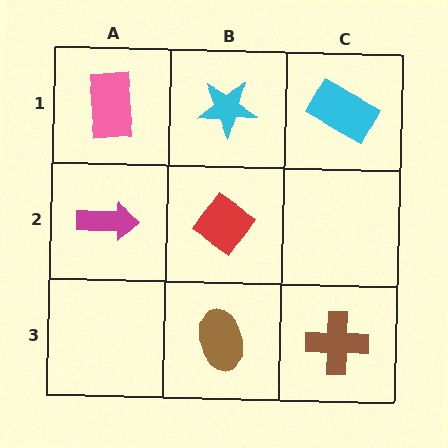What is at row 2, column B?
A red diamond.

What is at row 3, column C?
A brown cross.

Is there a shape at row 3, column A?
No, that cell is empty.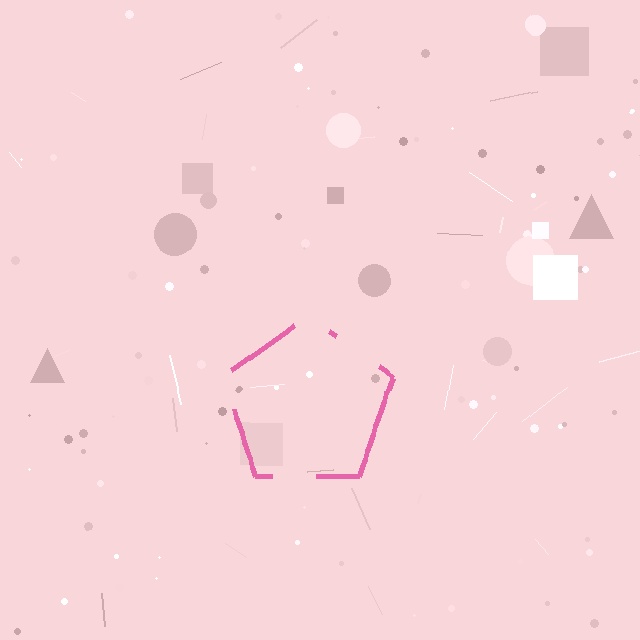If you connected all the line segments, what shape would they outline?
They would outline a pentagon.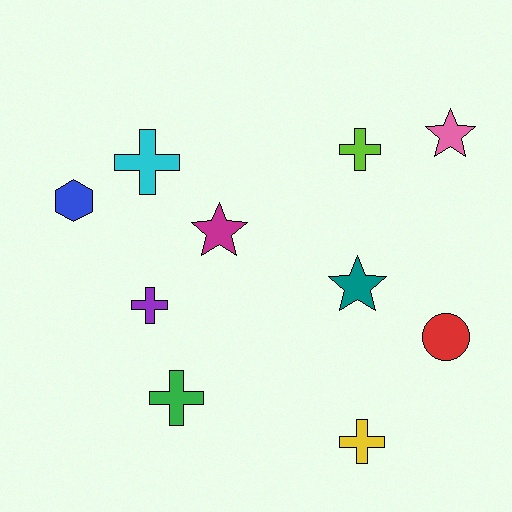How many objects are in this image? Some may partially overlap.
There are 10 objects.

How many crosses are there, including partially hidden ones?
There are 5 crosses.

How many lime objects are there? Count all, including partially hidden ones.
There is 1 lime object.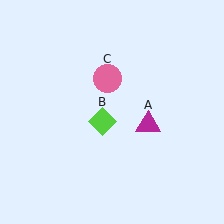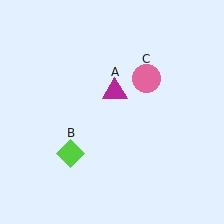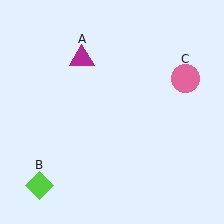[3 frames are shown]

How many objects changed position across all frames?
3 objects changed position: magenta triangle (object A), lime diamond (object B), pink circle (object C).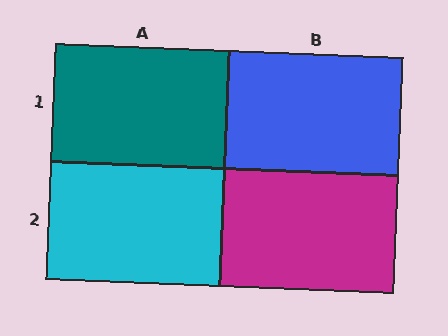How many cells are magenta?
1 cell is magenta.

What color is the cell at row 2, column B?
Magenta.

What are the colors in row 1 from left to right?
Teal, blue.